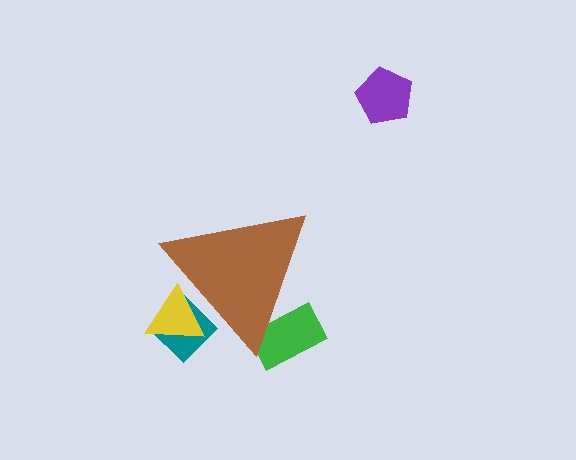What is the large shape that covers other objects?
A brown triangle.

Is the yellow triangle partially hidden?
Yes, the yellow triangle is partially hidden behind the brown triangle.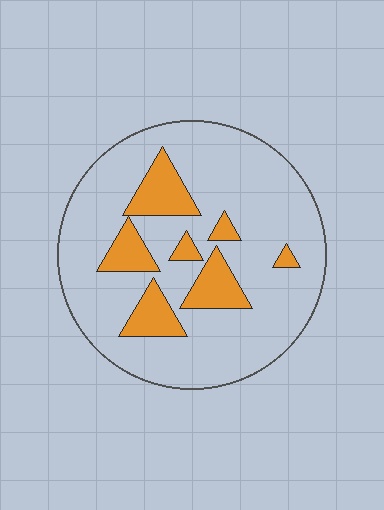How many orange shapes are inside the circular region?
7.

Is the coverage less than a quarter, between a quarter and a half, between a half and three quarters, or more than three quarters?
Less than a quarter.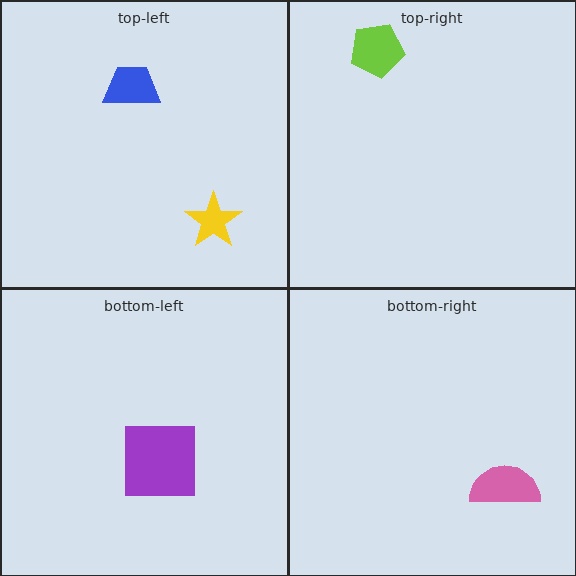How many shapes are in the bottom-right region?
1.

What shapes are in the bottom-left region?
The purple square.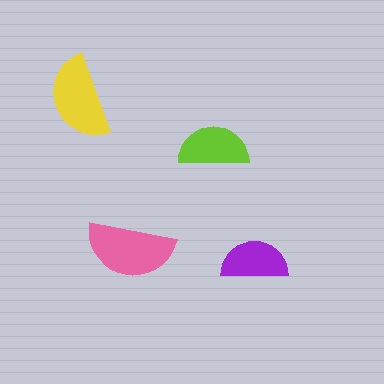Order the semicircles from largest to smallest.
the pink one, the yellow one, the lime one, the purple one.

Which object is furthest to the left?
The yellow semicircle is leftmost.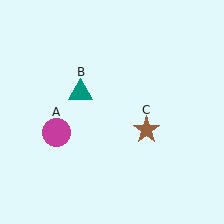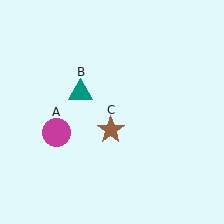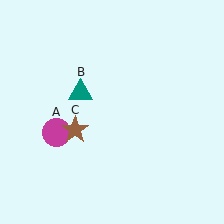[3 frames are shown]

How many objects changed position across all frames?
1 object changed position: brown star (object C).